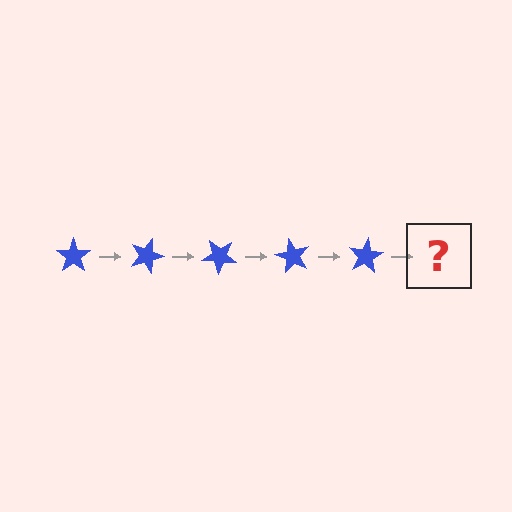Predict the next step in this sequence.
The next step is a blue star rotated 100 degrees.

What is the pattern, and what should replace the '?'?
The pattern is that the star rotates 20 degrees each step. The '?' should be a blue star rotated 100 degrees.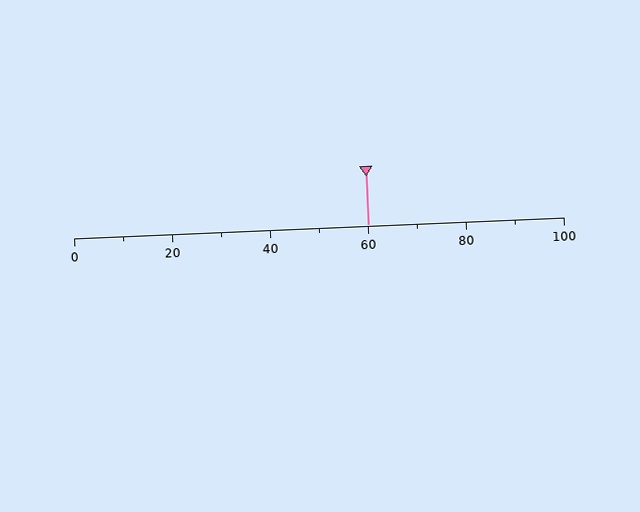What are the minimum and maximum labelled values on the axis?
The axis runs from 0 to 100.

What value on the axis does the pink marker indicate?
The marker indicates approximately 60.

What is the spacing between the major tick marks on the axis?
The major ticks are spaced 20 apart.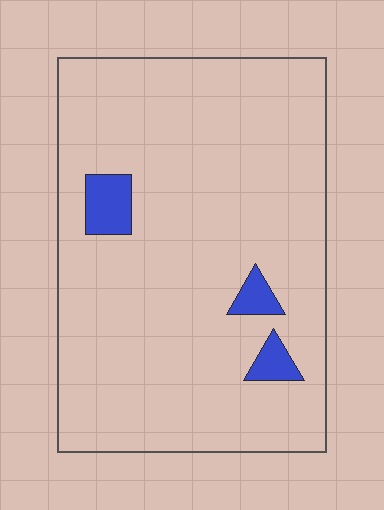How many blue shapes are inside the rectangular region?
3.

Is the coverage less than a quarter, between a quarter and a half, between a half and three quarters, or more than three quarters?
Less than a quarter.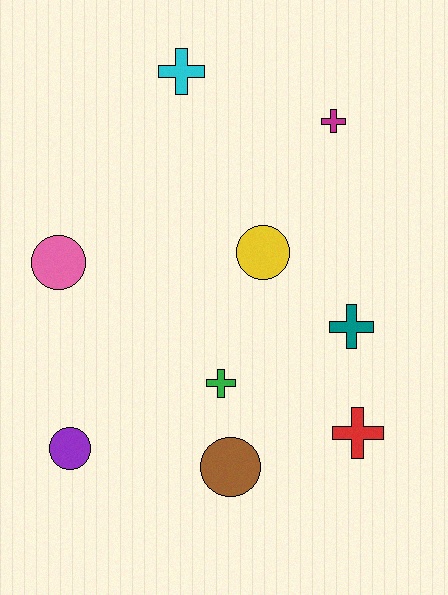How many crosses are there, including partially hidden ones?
There are 5 crosses.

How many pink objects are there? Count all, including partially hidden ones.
There is 1 pink object.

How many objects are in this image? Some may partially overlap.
There are 9 objects.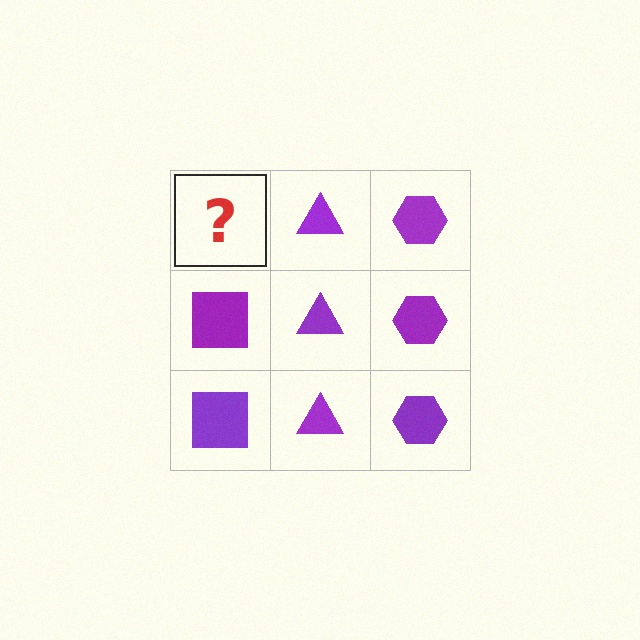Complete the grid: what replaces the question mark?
The question mark should be replaced with a purple square.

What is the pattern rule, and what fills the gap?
The rule is that each column has a consistent shape. The gap should be filled with a purple square.